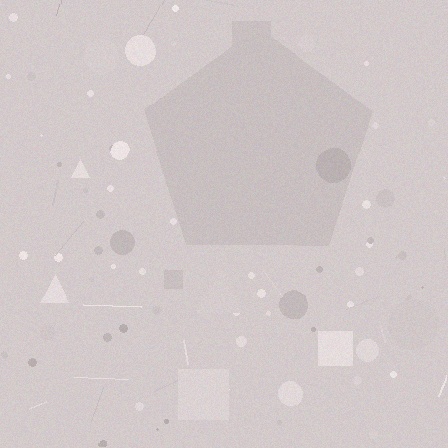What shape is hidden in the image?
A pentagon is hidden in the image.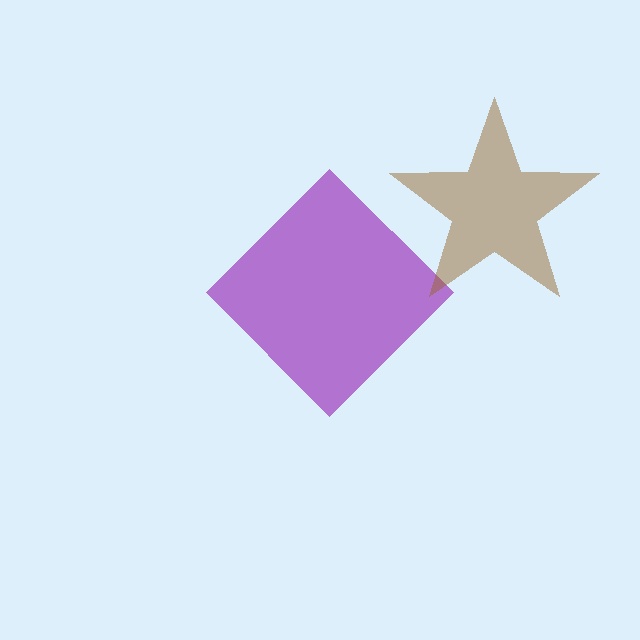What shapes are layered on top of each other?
The layered shapes are: a purple diamond, a brown star.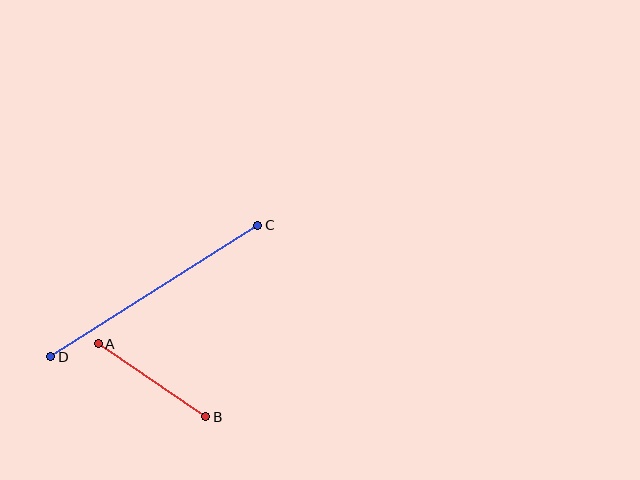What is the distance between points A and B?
The distance is approximately 130 pixels.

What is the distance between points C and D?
The distance is approximately 245 pixels.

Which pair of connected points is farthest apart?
Points C and D are farthest apart.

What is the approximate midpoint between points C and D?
The midpoint is at approximately (154, 291) pixels.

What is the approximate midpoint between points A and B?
The midpoint is at approximately (152, 380) pixels.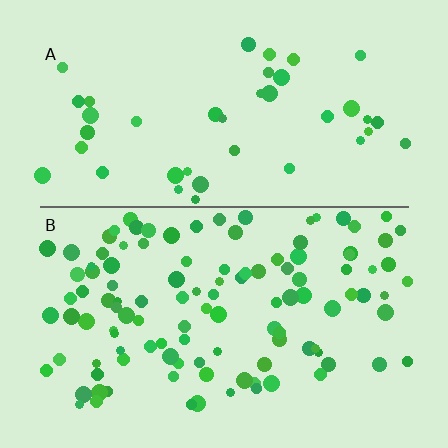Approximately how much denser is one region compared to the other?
Approximately 2.7× — region B over region A.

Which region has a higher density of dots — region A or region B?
B (the bottom).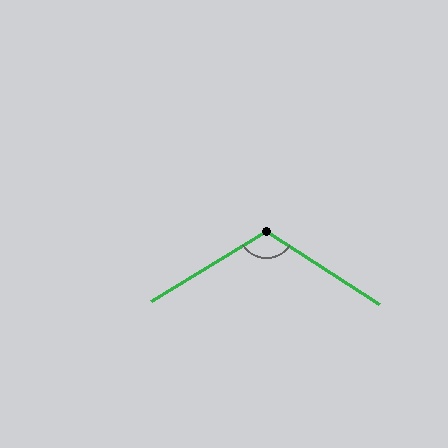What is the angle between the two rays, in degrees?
Approximately 116 degrees.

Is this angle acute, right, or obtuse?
It is obtuse.